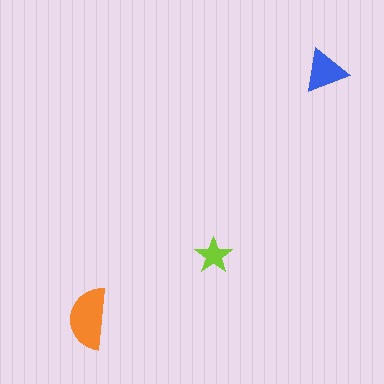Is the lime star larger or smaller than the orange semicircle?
Smaller.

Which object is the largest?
The orange semicircle.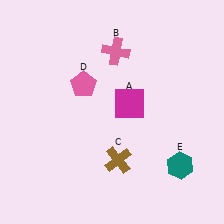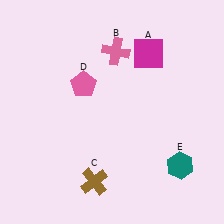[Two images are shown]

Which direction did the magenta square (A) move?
The magenta square (A) moved up.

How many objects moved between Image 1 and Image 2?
2 objects moved between the two images.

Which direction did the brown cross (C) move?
The brown cross (C) moved left.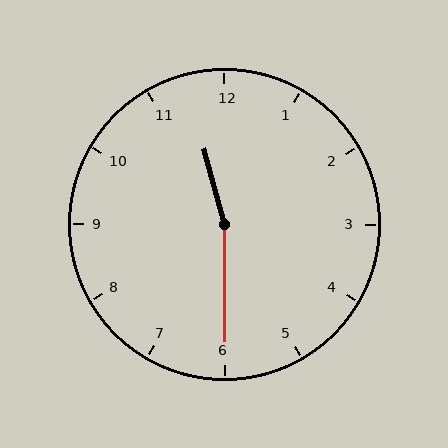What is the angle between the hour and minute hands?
Approximately 165 degrees.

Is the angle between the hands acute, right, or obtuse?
It is obtuse.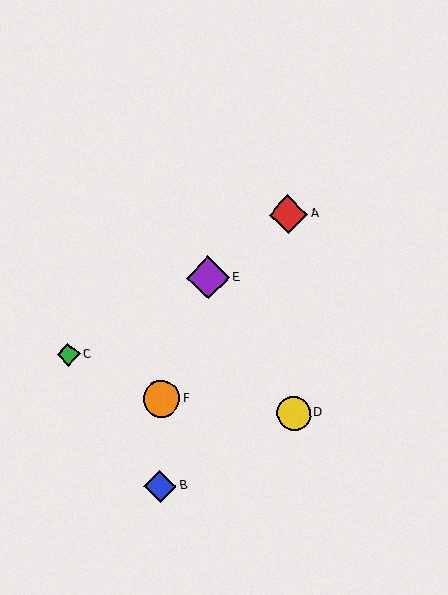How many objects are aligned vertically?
2 objects (A, D) are aligned vertically.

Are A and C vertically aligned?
No, A is at x≈288 and C is at x≈68.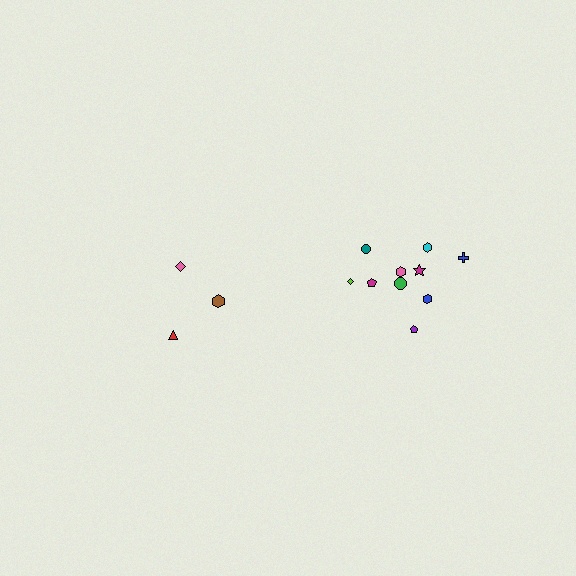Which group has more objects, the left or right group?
The right group.